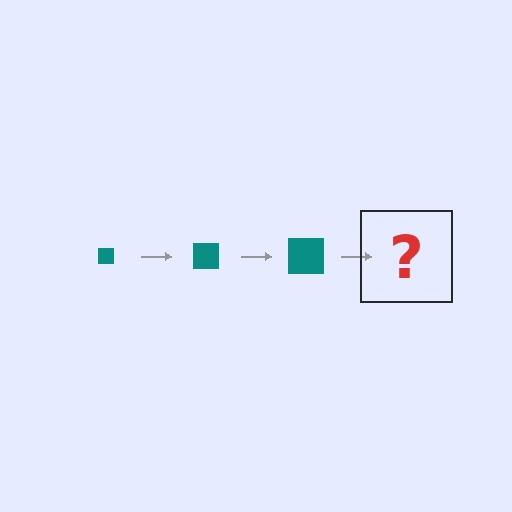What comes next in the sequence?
The next element should be a teal square, larger than the previous one.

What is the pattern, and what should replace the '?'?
The pattern is that the square gets progressively larger each step. The '?' should be a teal square, larger than the previous one.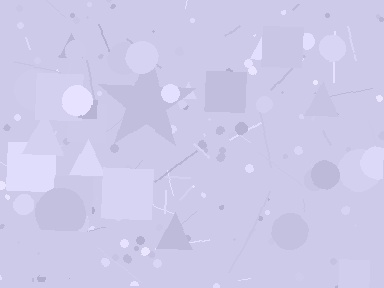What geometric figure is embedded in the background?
A star is embedded in the background.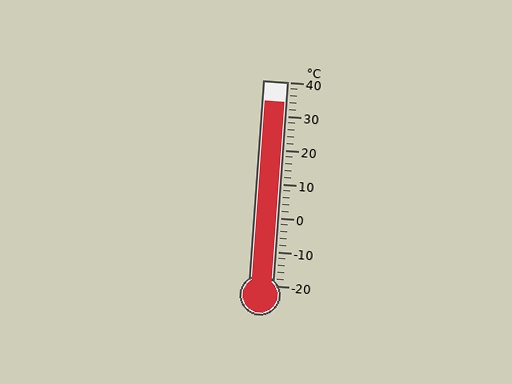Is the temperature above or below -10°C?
The temperature is above -10°C.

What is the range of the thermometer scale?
The thermometer scale ranges from -20°C to 40°C.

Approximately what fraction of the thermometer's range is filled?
The thermometer is filled to approximately 90% of its range.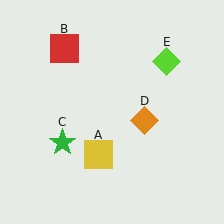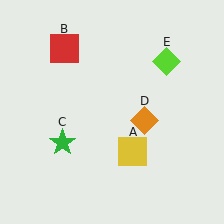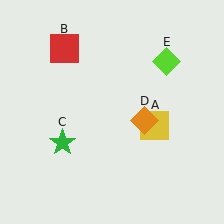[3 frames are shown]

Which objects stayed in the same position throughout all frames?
Red square (object B) and green star (object C) and orange diamond (object D) and lime diamond (object E) remained stationary.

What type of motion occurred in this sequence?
The yellow square (object A) rotated counterclockwise around the center of the scene.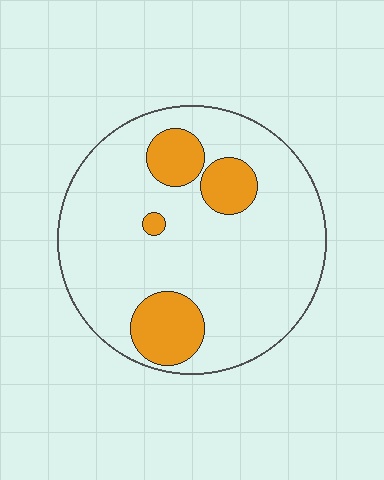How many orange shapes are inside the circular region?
4.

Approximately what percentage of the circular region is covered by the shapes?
Approximately 20%.